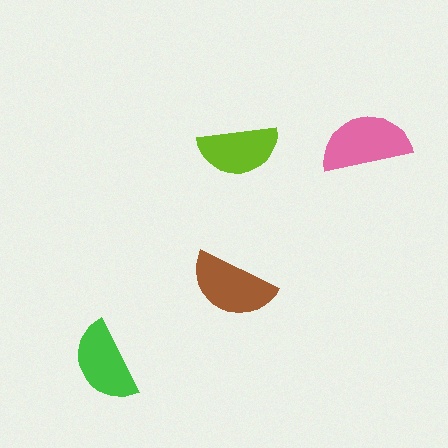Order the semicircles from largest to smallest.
the pink one, the brown one, the green one, the lime one.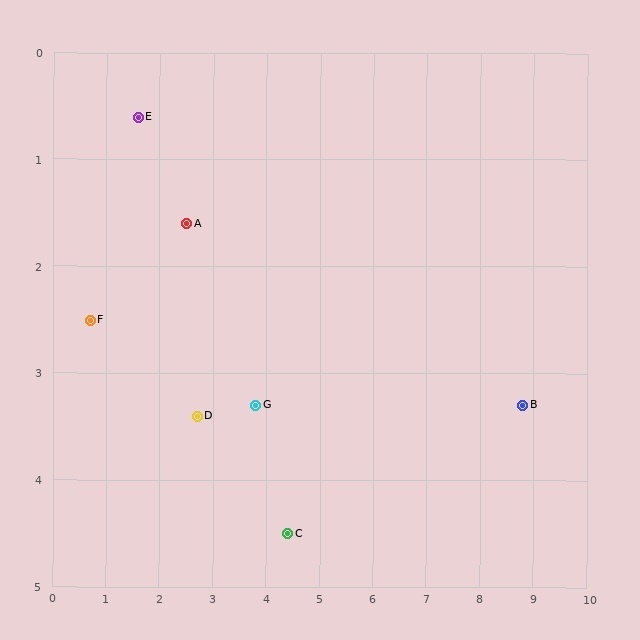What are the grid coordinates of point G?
Point G is at approximately (3.8, 3.3).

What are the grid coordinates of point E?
Point E is at approximately (1.6, 0.6).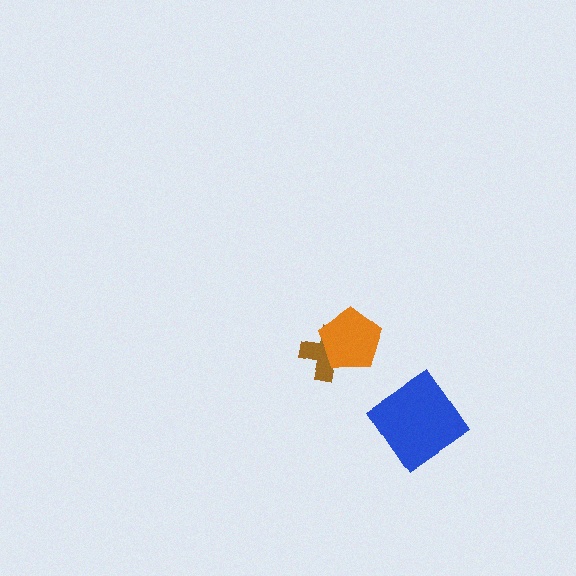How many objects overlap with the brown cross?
1 object overlaps with the brown cross.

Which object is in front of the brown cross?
The orange pentagon is in front of the brown cross.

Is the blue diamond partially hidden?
No, no other shape covers it.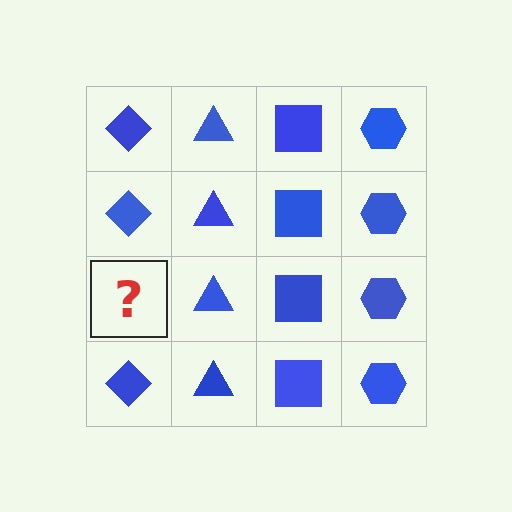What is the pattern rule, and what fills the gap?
The rule is that each column has a consistent shape. The gap should be filled with a blue diamond.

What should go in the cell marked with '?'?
The missing cell should contain a blue diamond.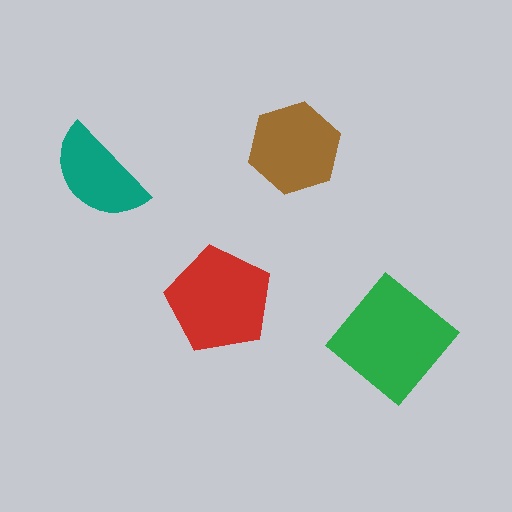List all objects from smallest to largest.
The teal semicircle, the brown hexagon, the red pentagon, the green diamond.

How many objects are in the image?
There are 4 objects in the image.